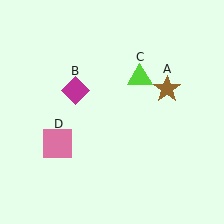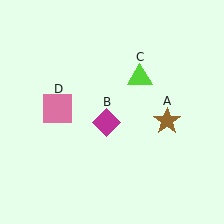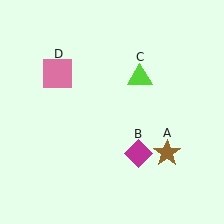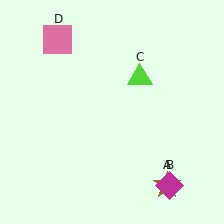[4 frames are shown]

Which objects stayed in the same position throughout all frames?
Lime triangle (object C) remained stationary.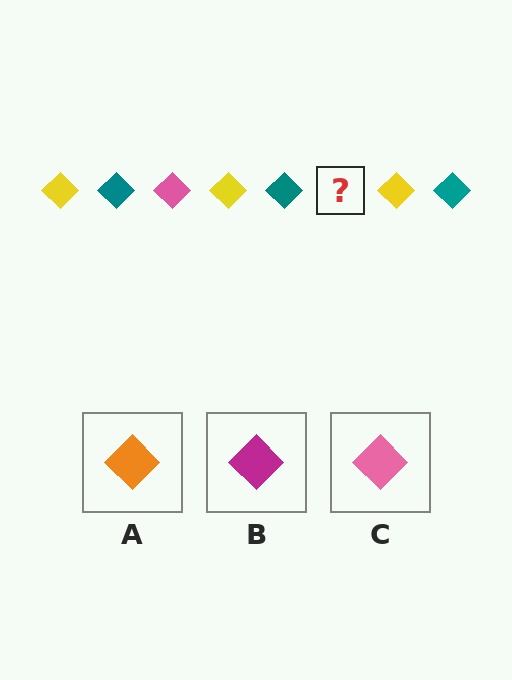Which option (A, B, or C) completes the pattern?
C.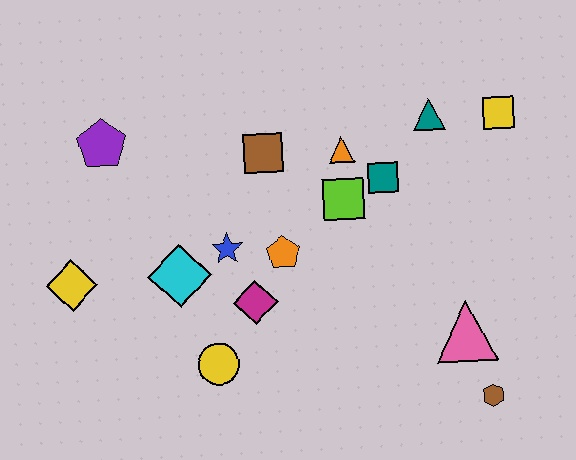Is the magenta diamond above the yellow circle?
Yes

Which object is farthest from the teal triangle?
The yellow diamond is farthest from the teal triangle.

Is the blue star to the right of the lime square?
No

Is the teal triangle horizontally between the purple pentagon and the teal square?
No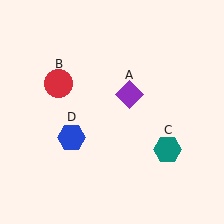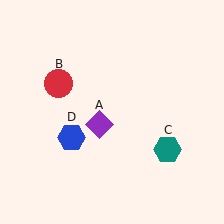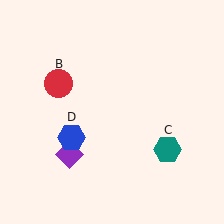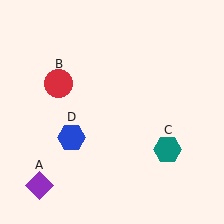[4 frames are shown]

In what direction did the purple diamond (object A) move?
The purple diamond (object A) moved down and to the left.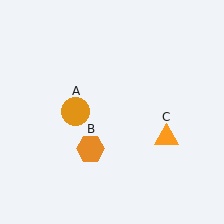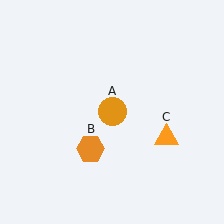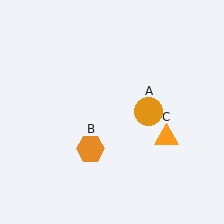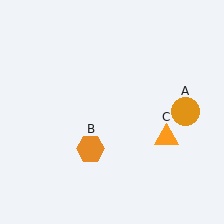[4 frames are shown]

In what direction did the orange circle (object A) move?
The orange circle (object A) moved right.